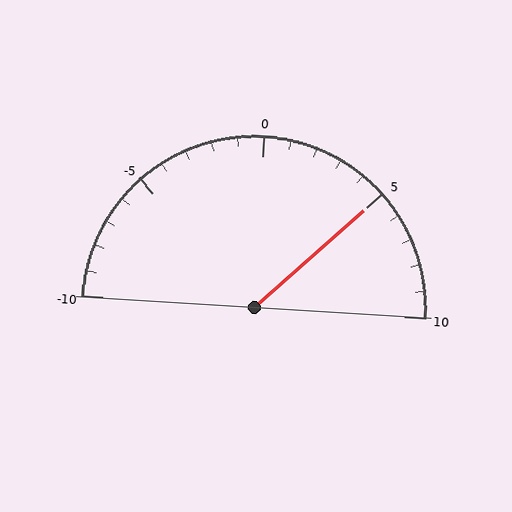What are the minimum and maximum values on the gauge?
The gauge ranges from -10 to 10.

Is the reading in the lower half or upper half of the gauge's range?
The reading is in the upper half of the range (-10 to 10).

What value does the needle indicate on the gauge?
The needle indicates approximately 5.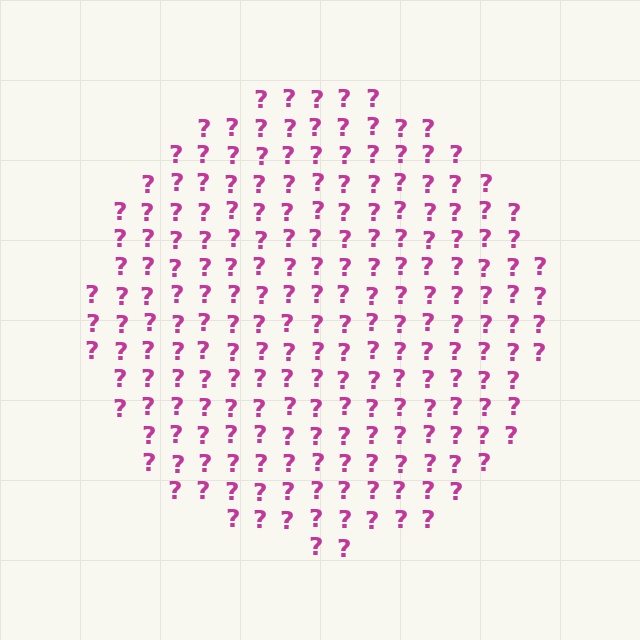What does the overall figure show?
The overall figure shows a circle.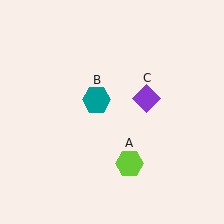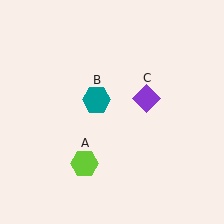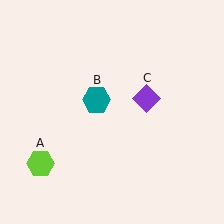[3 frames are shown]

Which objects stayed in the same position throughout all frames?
Teal hexagon (object B) and purple diamond (object C) remained stationary.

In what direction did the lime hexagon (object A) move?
The lime hexagon (object A) moved left.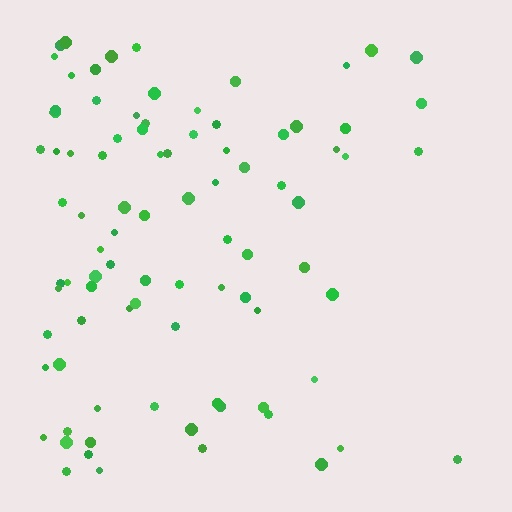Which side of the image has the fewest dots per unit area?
The right.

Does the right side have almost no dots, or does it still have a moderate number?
Still a moderate number, just noticeably fewer than the left.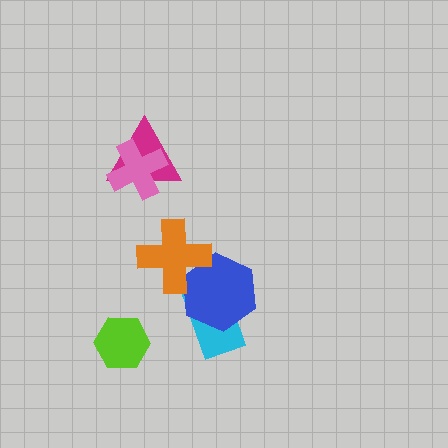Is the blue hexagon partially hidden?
Yes, it is partially covered by another shape.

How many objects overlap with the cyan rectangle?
1 object overlaps with the cyan rectangle.